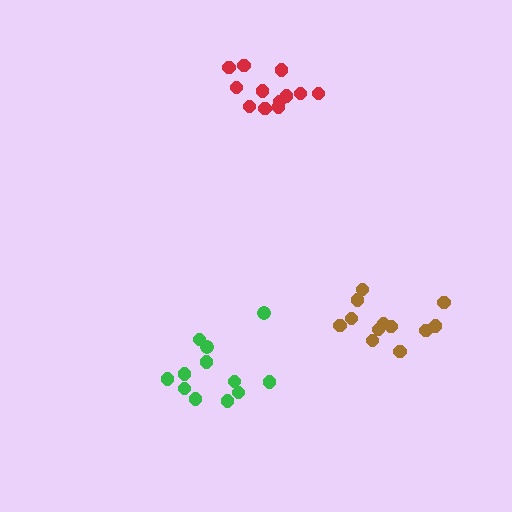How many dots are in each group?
Group 1: 12 dots, Group 2: 12 dots, Group 3: 12 dots (36 total).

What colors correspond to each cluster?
The clusters are colored: brown, green, red.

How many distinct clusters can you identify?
There are 3 distinct clusters.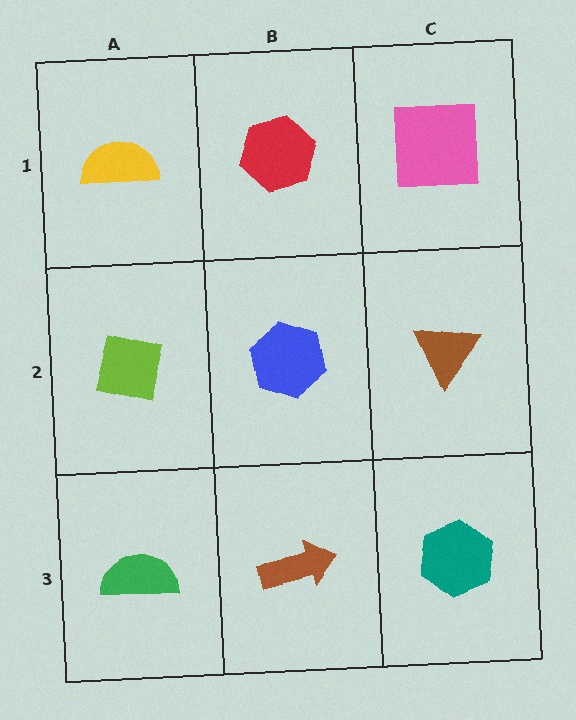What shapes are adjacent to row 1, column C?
A brown triangle (row 2, column C), a red hexagon (row 1, column B).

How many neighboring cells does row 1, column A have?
2.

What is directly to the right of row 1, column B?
A pink square.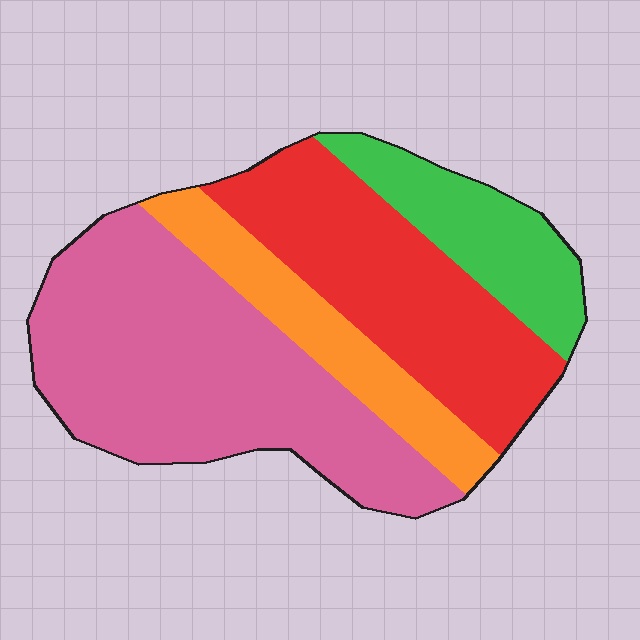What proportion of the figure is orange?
Orange takes up about one sixth (1/6) of the figure.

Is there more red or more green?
Red.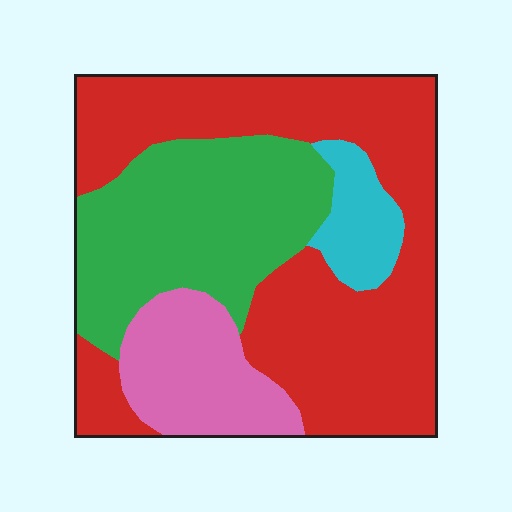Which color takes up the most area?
Red, at roughly 50%.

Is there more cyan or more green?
Green.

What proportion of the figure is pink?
Pink covers around 15% of the figure.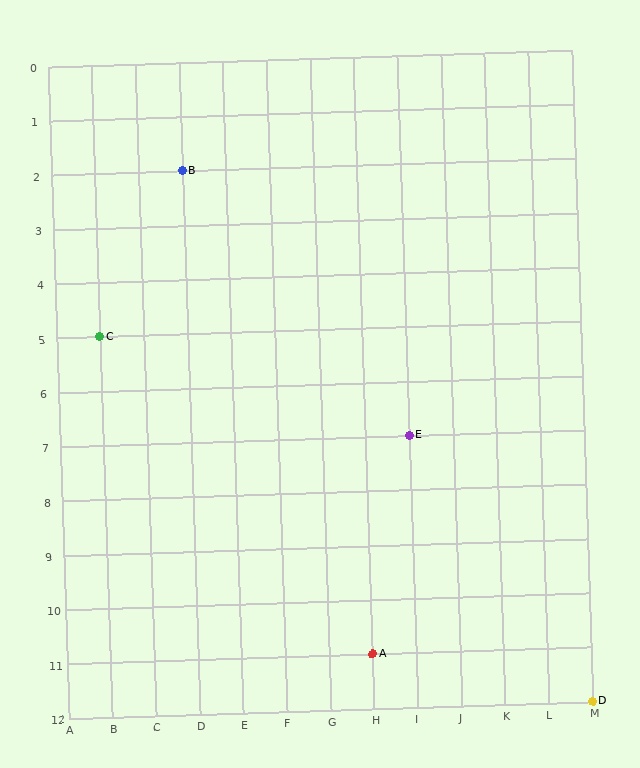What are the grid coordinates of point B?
Point B is at grid coordinates (D, 2).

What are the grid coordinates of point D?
Point D is at grid coordinates (M, 12).